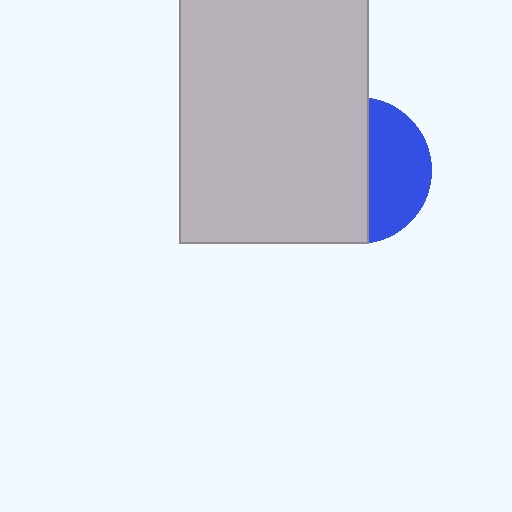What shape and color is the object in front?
The object in front is a light gray rectangle.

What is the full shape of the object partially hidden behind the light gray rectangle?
The partially hidden object is a blue circle.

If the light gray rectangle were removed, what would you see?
You would see the complete blue circle.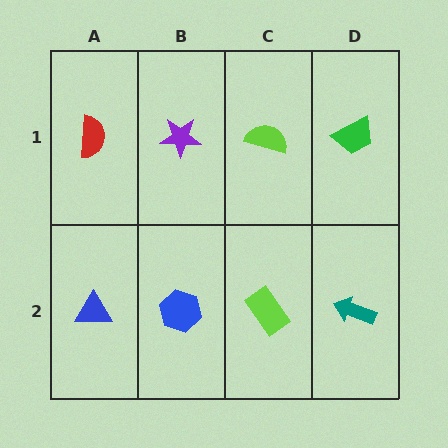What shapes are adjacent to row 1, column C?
A lime rectangle (row 2, column C), a purple star (row 1, column B), a green trapezoid (row 1, column D).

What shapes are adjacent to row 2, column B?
A purple star (row 1, column B), a blue triangle (row 2, column A), a lime rectangle (row 2, column C).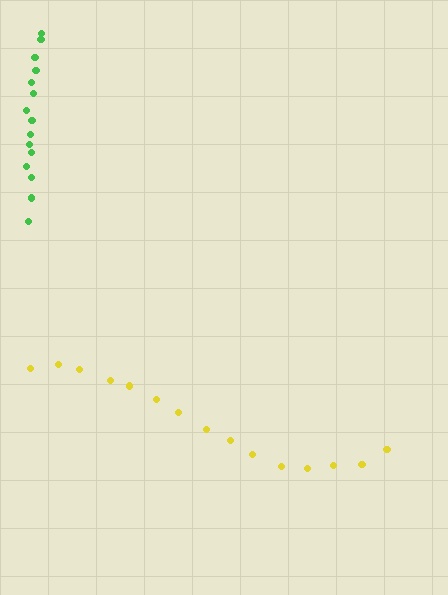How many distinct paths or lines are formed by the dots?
There are 2 distinct paths.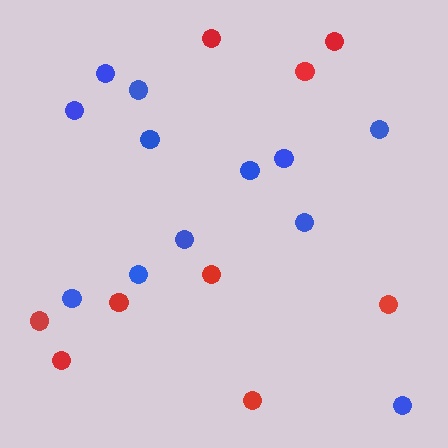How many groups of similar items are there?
There are 2 groups: one group of red circles (9) and one group of blue circles (12).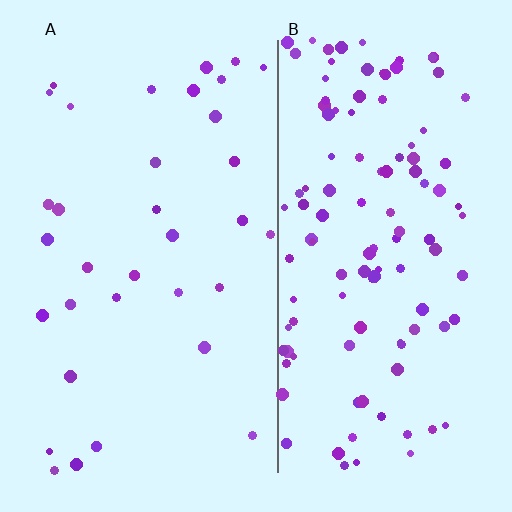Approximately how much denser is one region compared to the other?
Approximately 3.4× — region B over region A.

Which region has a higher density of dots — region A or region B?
B (the right).